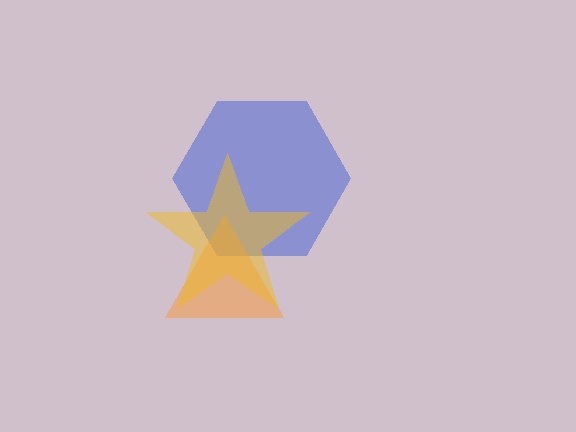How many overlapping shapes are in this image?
There are 3 overlapping shapes in the image.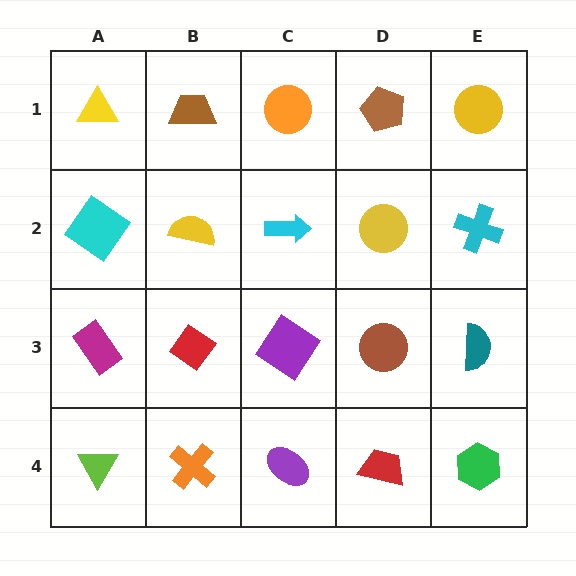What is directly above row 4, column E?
A teal semicircle.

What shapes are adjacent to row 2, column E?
A yellow circle (row 1, column E), a teal semicircle (row 3, column E), a yellow circle (row 2, column D).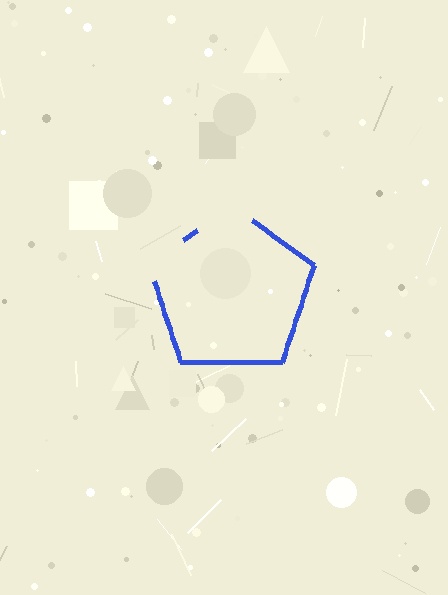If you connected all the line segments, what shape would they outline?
They would outline a pentagon.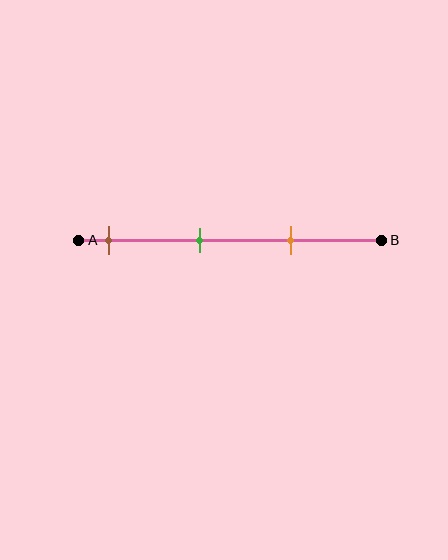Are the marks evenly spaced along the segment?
Yes, the marks are approximately evenly spaced.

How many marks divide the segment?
There are 3 marks dividing the segment.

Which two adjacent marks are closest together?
The green and orange marks are the closest adjacent pair.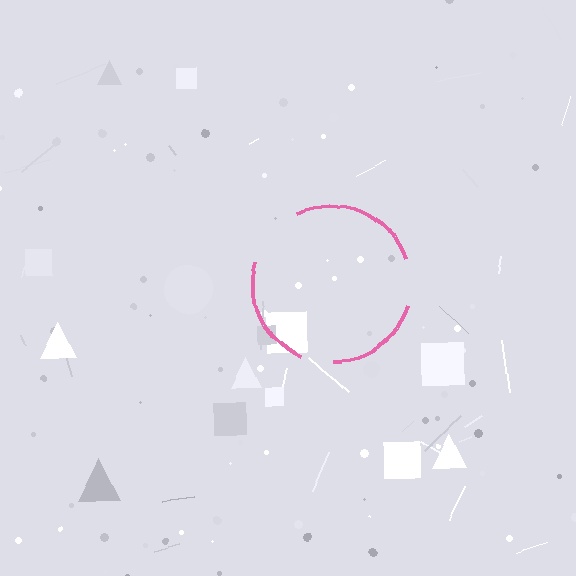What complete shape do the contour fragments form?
The contour fragments form a circle.